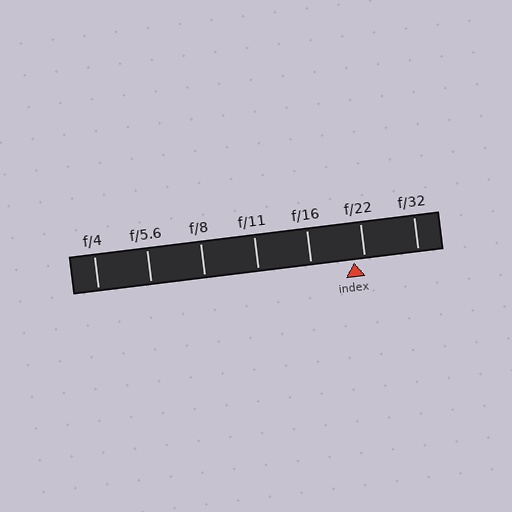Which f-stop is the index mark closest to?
The index mark is closest to f/22.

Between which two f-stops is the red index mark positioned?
The index mark is between f/16 and f/22.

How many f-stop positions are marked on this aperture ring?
There are 7 f-stop positions marked.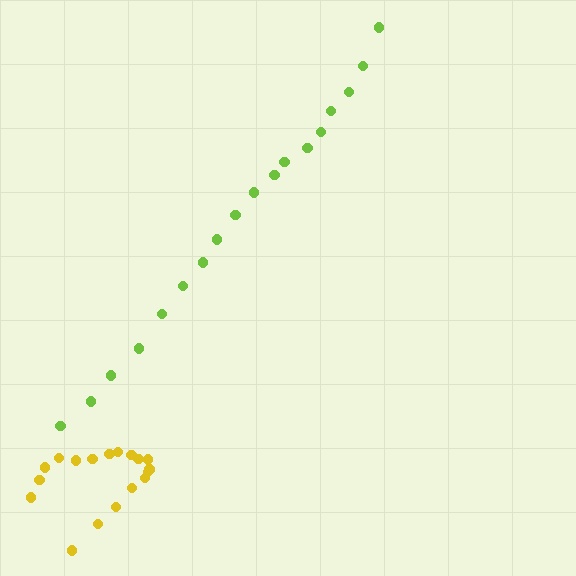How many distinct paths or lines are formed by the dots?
There are 2 distinct paths.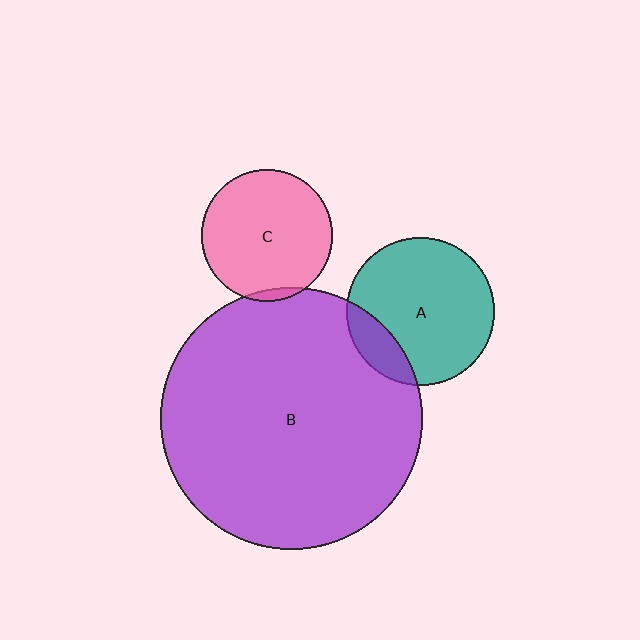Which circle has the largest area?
Circle B (purple).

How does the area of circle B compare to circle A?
Approximately 3.1 times.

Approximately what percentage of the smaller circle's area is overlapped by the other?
Approximately 5%.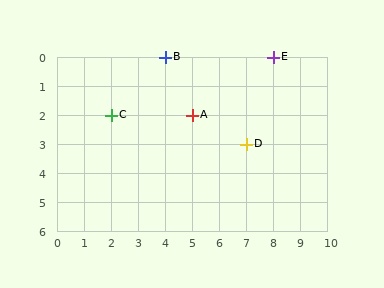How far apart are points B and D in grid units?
Points B and D are 3 columns and 3 rows apart (about 4.2 grid units diagonally).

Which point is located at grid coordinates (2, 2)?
Point C is at (2, 2).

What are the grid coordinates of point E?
Point E is at grid coordinates (8, 0).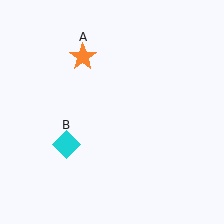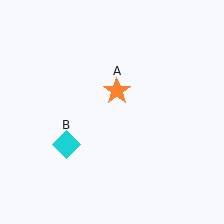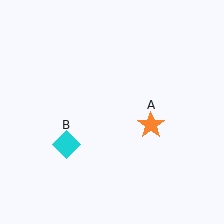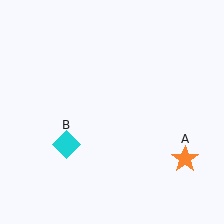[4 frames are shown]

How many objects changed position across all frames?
1 object changed position: orange star (object A).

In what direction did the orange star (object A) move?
The orange star (object A) moved down and to the right.